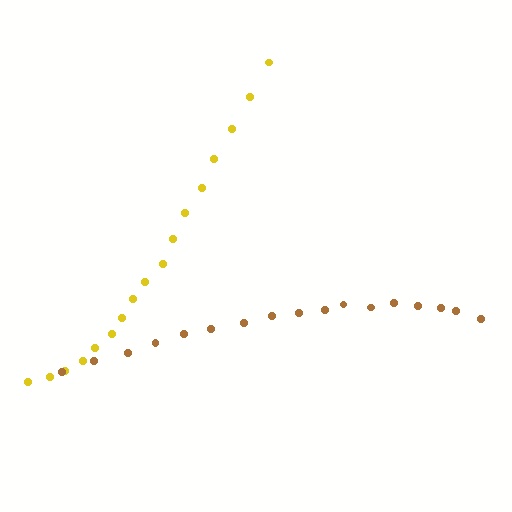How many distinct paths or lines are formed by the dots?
There are 2 distinct paths.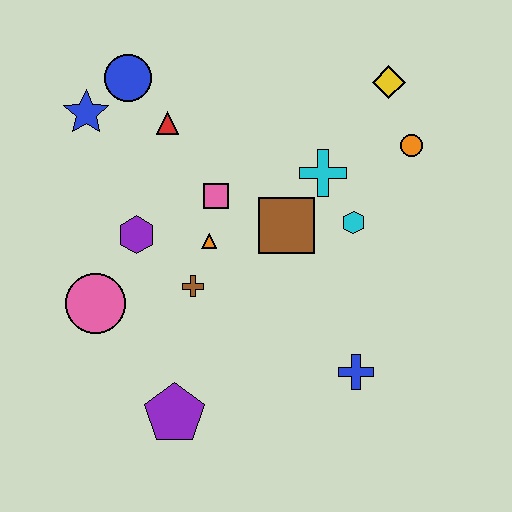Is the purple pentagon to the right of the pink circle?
Yes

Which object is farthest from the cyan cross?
The purple pentagon is farthest from the cyan cross.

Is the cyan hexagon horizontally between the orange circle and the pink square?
Yes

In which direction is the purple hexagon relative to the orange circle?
The purple hexagon is to the left of the orange circle.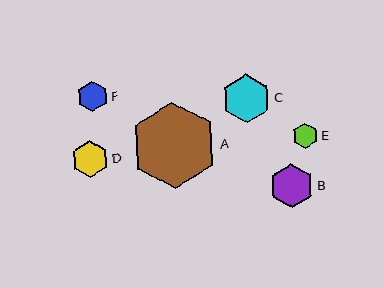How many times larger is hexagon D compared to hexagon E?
Hexagon D is approximately 1.5 times the size of hexagon E.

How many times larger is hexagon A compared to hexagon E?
Hexagon A is approximately 3.4 times the size of hexagon E.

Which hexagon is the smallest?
Hexagon E is the smallest with a size of approximately 25 pixels.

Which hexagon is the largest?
Hexagon A is the largest with a size of approximately 86 pixels.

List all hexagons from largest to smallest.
From largest to smallest: A, C, B, D, F, E.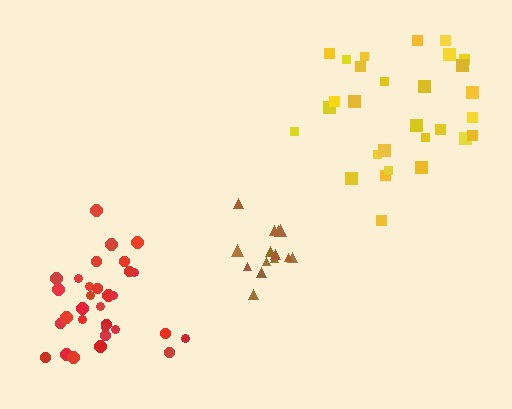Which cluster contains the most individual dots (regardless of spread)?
Red (31).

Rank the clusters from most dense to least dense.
brown, red, yellow.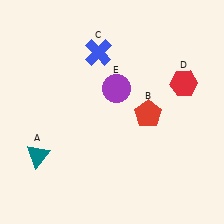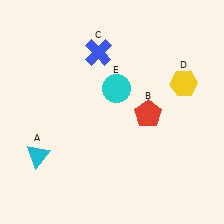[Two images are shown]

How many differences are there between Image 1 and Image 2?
There are 3 differences between the two images.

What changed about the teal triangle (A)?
In Image 1, A is teal. In Image 2, it changed to cyan.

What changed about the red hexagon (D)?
In Image 1, D is red. In Image 2, it changed to yellow.